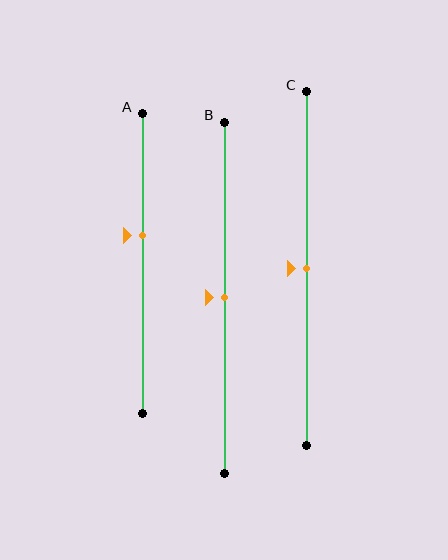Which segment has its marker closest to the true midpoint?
Segment B has its marker closest to the true midpoint.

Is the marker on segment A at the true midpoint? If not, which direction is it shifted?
No, the marker on segment A is shifted upward by about 9% of the segment length.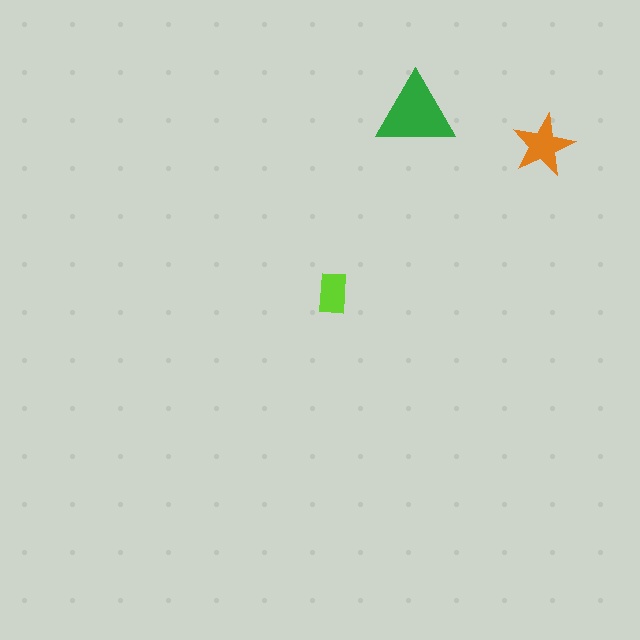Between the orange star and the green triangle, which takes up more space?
The green triangle.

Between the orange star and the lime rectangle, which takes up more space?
The orange star.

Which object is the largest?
The green triangle.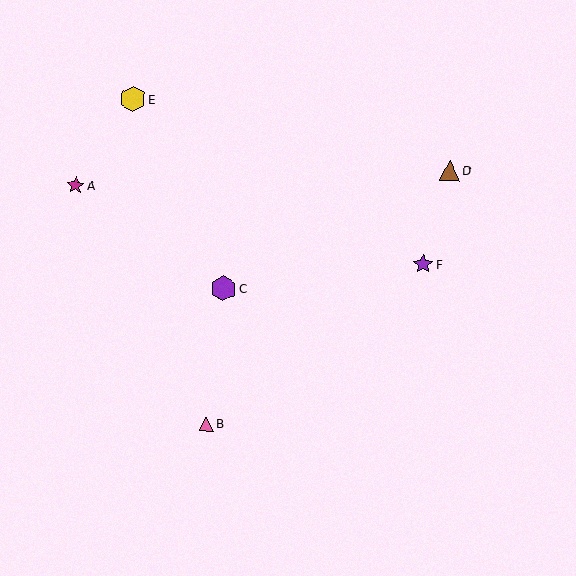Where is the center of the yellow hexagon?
The center of the yellow hexagon is at (133, 99).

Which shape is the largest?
The yellow hexagon (labeled E) is the largest.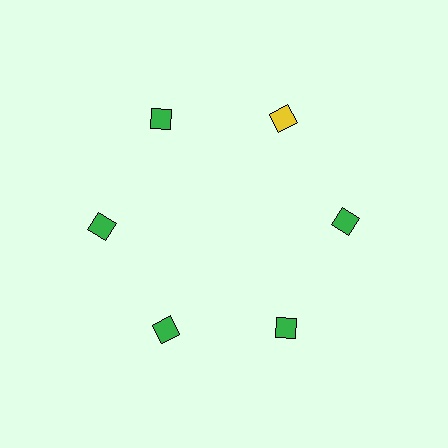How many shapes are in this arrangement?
There are 6 shapes arranged in a ring pattern.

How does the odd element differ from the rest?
It has a different color: yellow instead of green.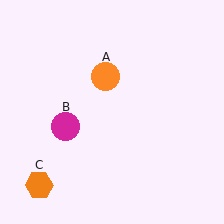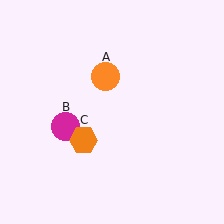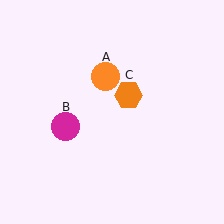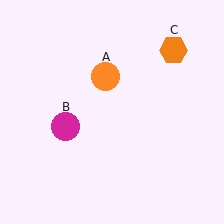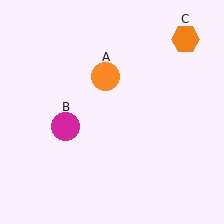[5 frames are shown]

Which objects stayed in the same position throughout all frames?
Orange circle (object A) and magenta circle (object B) remained stationary.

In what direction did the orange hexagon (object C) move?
The orange hexagon (object C) moved up and to the right.